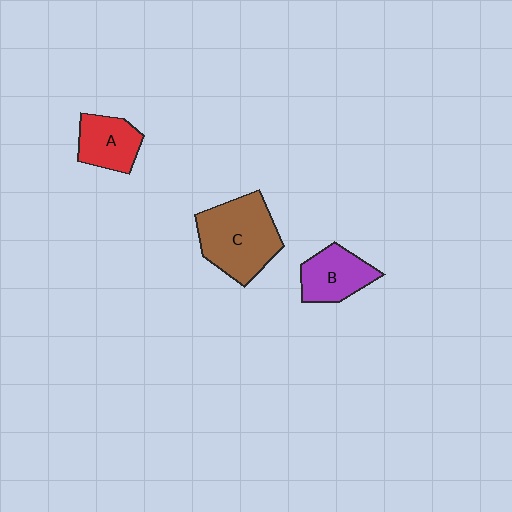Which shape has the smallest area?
Shape A (red).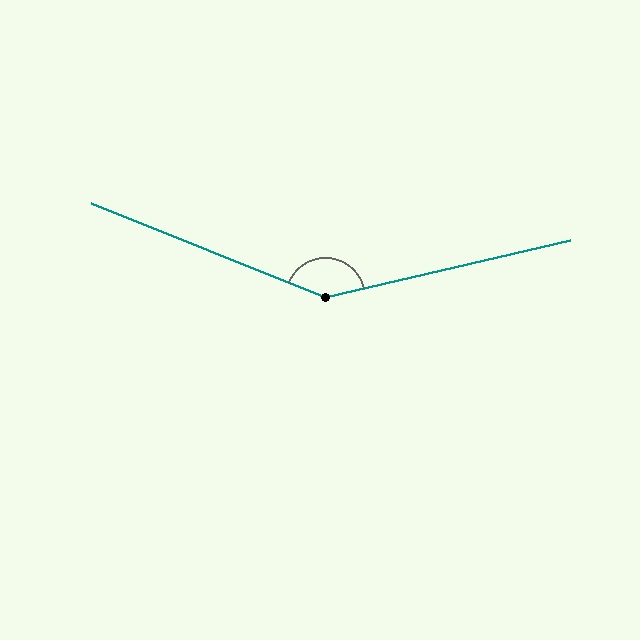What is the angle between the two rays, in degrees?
Approximately 145 degrees.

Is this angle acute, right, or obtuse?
It is obtuse.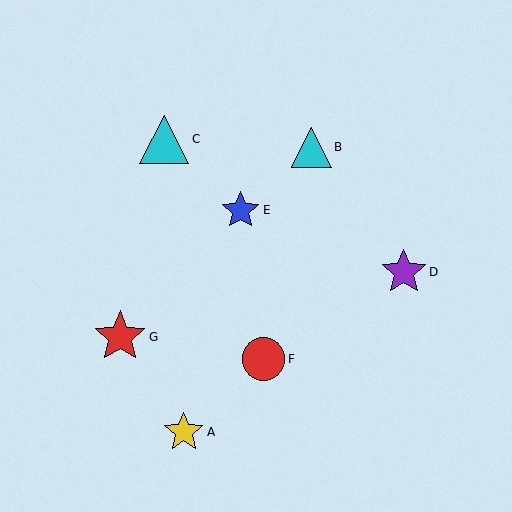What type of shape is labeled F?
Shape F is a red circle.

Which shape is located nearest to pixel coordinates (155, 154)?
The cyan triangle (labeled C) at (164, 139) is nearest to that location.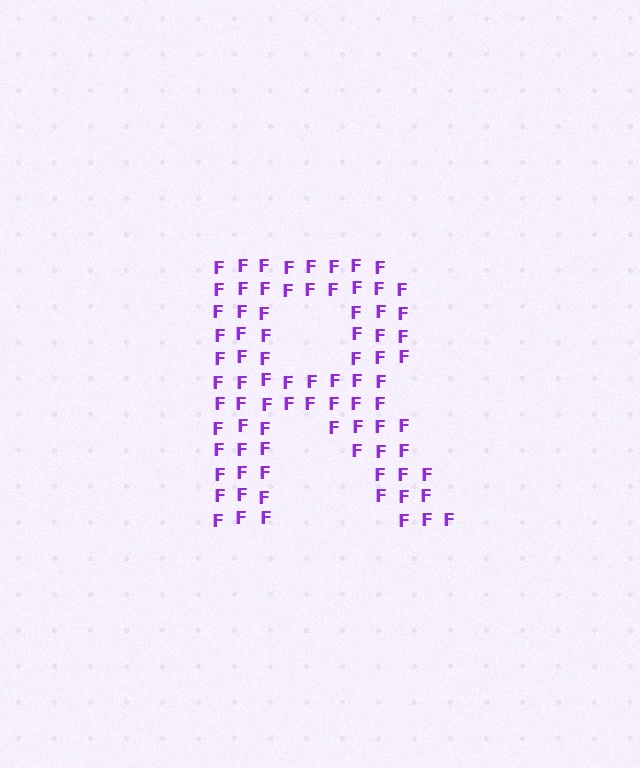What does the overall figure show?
The overall figure shows the letter R.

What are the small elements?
The small elements are letter F's.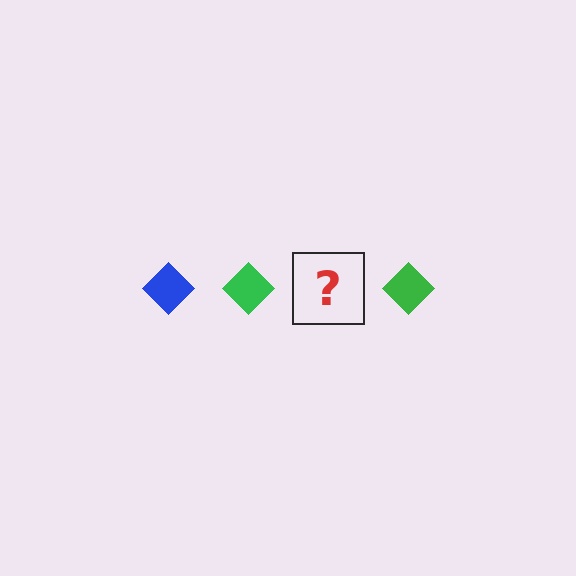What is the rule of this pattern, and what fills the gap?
The rule is that the pattern cycles through blue, green diamonds. The gap should be filled with a blue diamond.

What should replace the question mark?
The question mark should be replaced with a blue diamond.